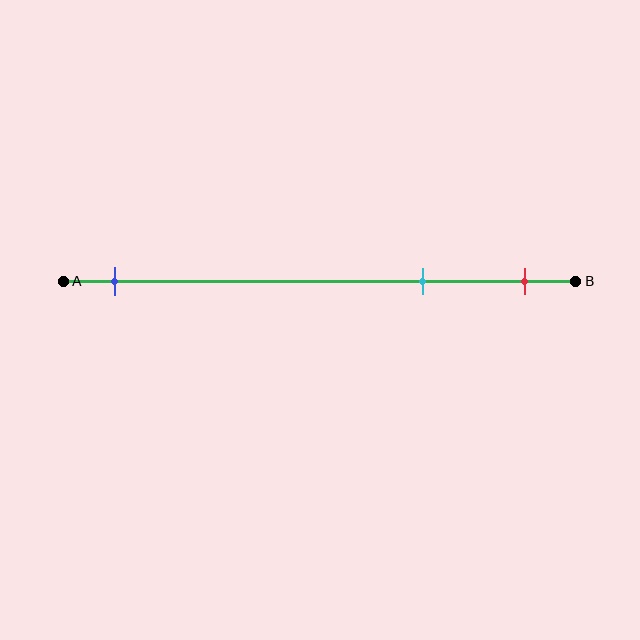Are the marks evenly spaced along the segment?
No, the marks are not evenly spaced.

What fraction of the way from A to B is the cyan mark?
The cyan mark is approximately 70% (0.7) of the way from A to B.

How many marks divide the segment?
There are 3 marks dividing the segment.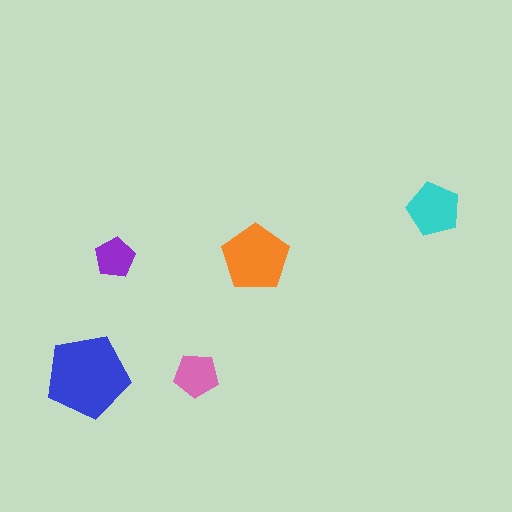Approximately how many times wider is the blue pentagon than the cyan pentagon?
About 1.5 times wider.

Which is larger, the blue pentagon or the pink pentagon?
The blue one.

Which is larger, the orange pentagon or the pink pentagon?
The orange one.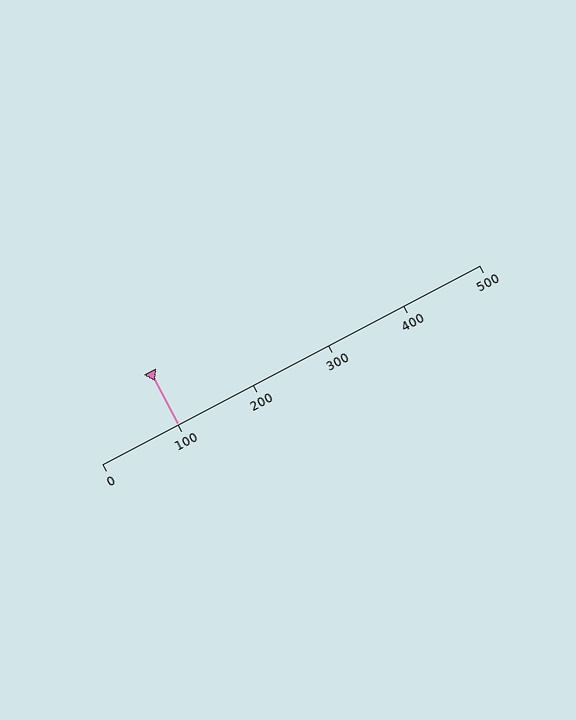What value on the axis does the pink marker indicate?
The marker indicates approximately 100.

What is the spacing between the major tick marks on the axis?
The major ticks are spaced 100 apart.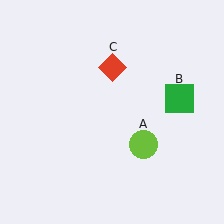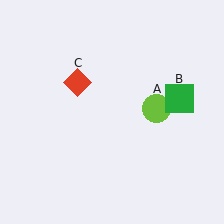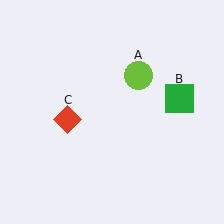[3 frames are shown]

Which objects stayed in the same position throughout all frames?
Green square (object B) remained stationary.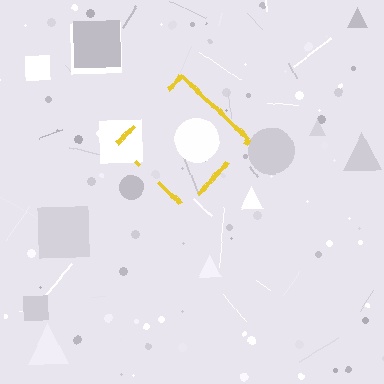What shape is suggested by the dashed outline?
The dashed outline suggests a diamond.